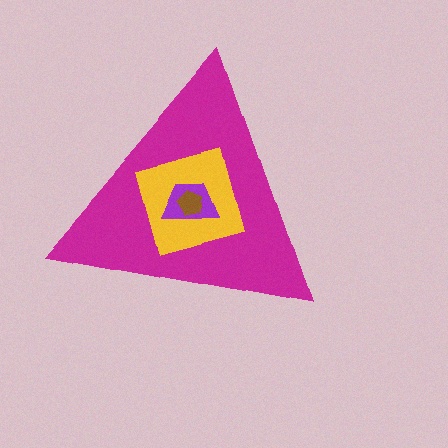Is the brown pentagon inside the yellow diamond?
Yes.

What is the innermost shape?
The brown pentagon.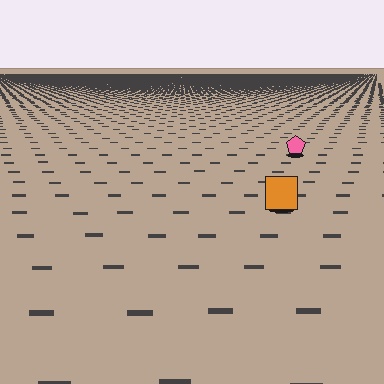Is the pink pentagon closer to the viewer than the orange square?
No. The orange square is closer — you can tell from the texture gradient: the ground texture is coarser near it.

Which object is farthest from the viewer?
The pink pentagon is farthest from the viewer. It appears smaller and the ground texture around it is denser.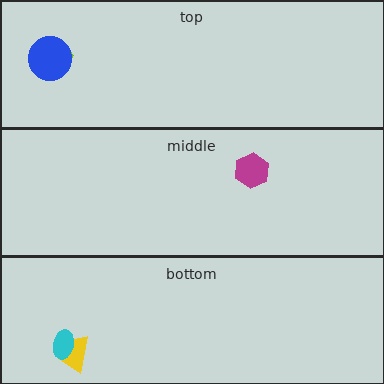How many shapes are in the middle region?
1.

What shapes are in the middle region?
The magenta hexagon.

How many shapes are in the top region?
2.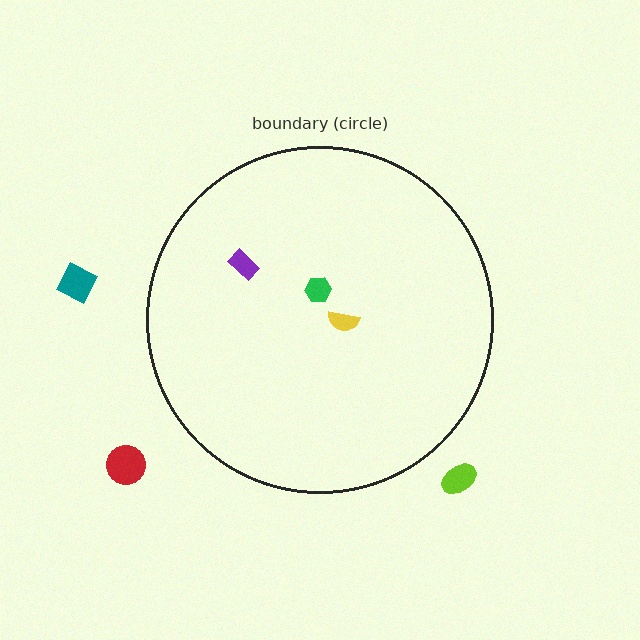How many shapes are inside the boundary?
3 inside, 3 outside.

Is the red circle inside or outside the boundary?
Outside.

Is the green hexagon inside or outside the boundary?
Inside.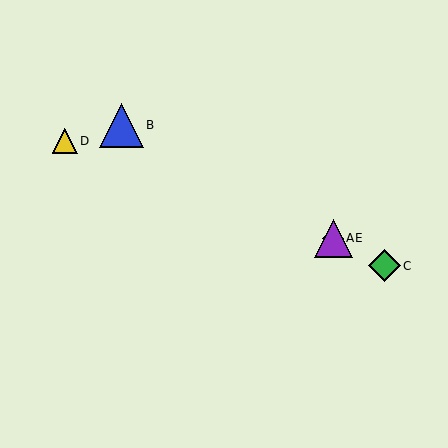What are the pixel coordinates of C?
Object C is at (384, 266).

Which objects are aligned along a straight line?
Objects A, B, C, E are aligned along a straight line.